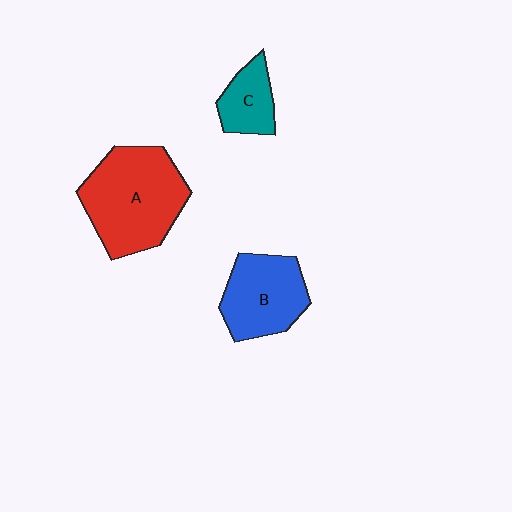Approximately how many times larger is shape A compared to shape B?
Approximately 1.5 times.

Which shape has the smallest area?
Shape C (teal).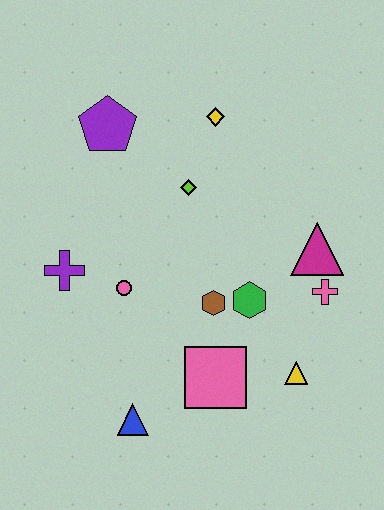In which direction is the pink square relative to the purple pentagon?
The pink square is below the purple pentagon.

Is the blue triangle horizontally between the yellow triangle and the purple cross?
Yes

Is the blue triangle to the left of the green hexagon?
Yes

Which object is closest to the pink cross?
The magenta triangle is closest to the pink cross.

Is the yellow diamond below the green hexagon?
No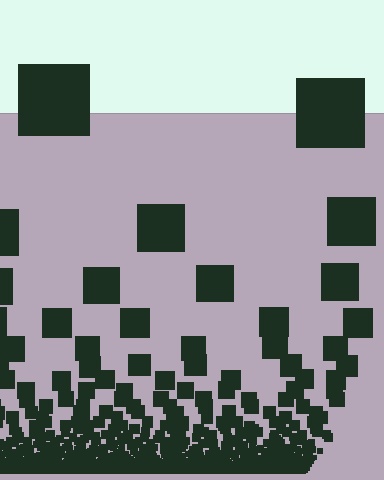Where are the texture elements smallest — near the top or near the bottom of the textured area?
Near the bottom.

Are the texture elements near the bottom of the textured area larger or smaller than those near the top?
Smaller. The gradient is inverted — elements near the bottom are smaller and denser.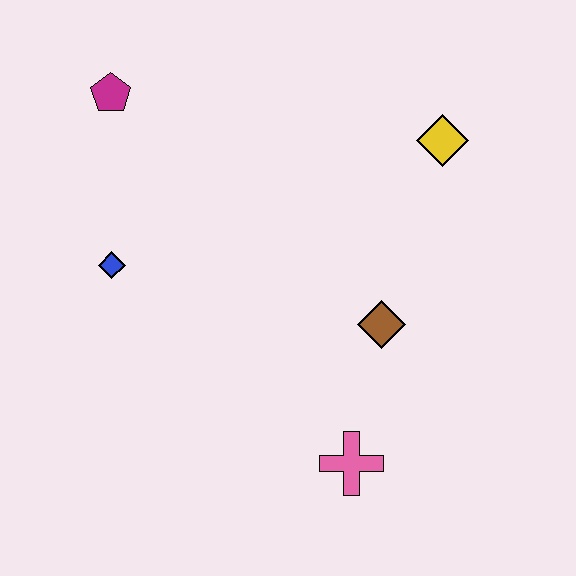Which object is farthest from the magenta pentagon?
The pink cross is farthest from the magenta pentagon.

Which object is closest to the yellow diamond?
The brown diamond is closest to the yellow diamond.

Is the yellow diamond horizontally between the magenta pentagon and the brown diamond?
No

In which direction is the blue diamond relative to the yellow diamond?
The blue diamond is to the left of the yellow diamond.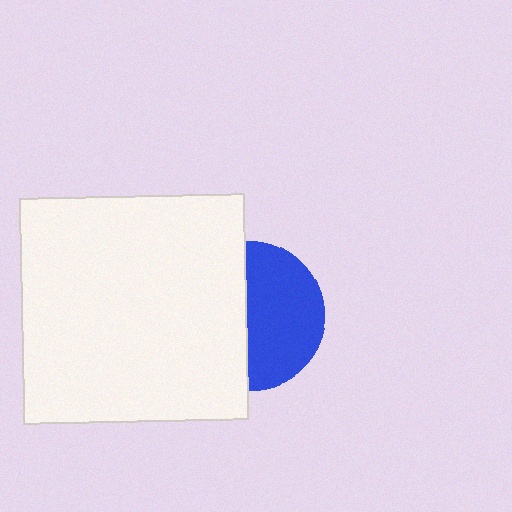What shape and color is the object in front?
The object in front is a white square.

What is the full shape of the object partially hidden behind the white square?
The partially hidden object is a blue circle.